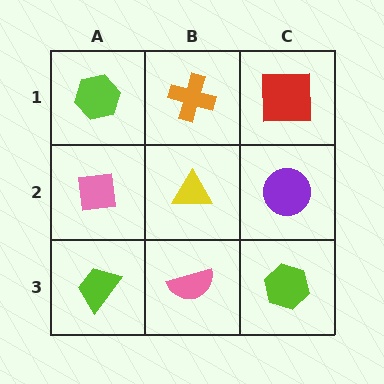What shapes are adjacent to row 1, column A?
A pink square (row 2, column A), an orange cross (row 1, column B).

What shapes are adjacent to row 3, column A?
A pink square (row 2, column A), a pink semicircle (row 3, column B).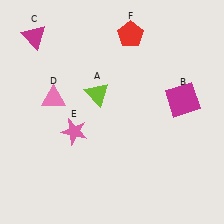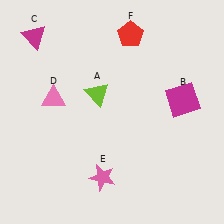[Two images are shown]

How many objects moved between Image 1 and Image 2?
1 object moved between the two images.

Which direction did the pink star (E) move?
The pink star (E) moved down.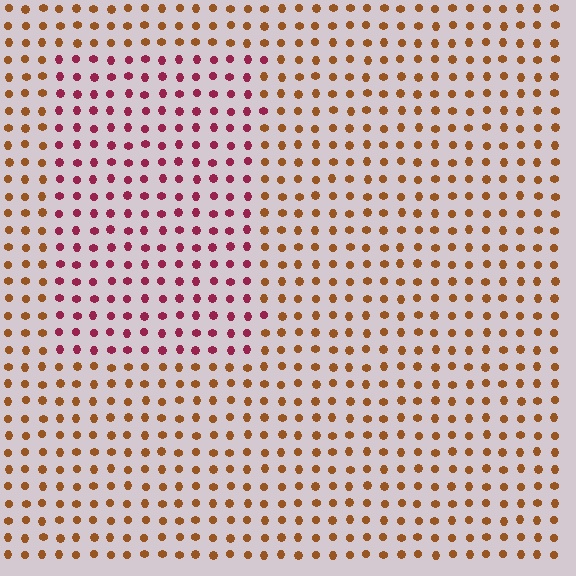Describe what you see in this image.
The image is filled with small brown elements in a uniform arrangement. A rectangle-shaped region is visible where the elements are tinted to a slightly different hue, forming a subtle color boundary.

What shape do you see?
I see a rectangle.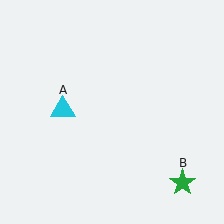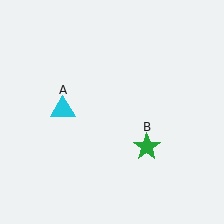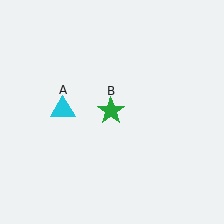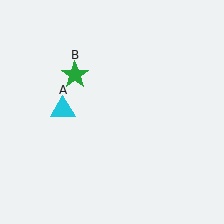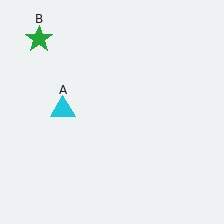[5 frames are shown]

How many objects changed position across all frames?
1 object changed position: green star (object B).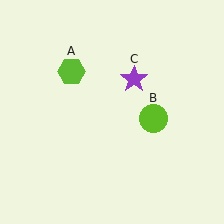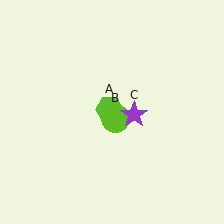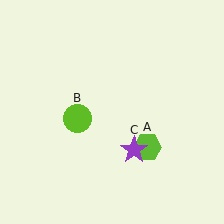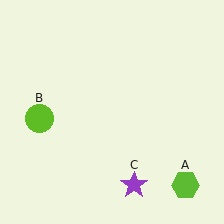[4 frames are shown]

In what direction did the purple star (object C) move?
The purple star (object C) moved down.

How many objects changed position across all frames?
3 objects changed position: lime hexagon (object A), lime circle (object B), purple star (object C).